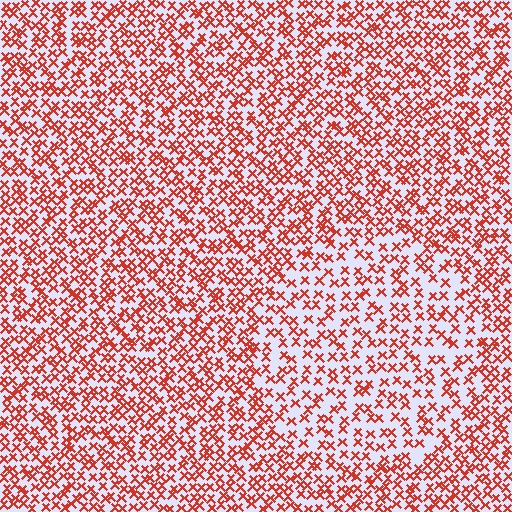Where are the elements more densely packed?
The elements are more densely packed outside the circle boundary.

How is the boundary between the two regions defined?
The boundary is defined by a change in element density (approximately 1.6x ratio). All elements are the same color, size, and shape.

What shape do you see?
I see a circle.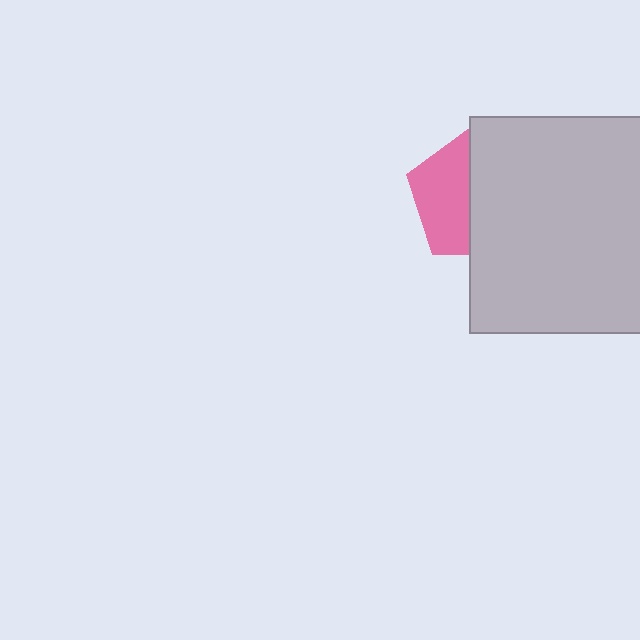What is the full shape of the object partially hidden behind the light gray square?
The partially hidden object is a pink pentagon.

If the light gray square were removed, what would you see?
You would see the complete pink pentagon.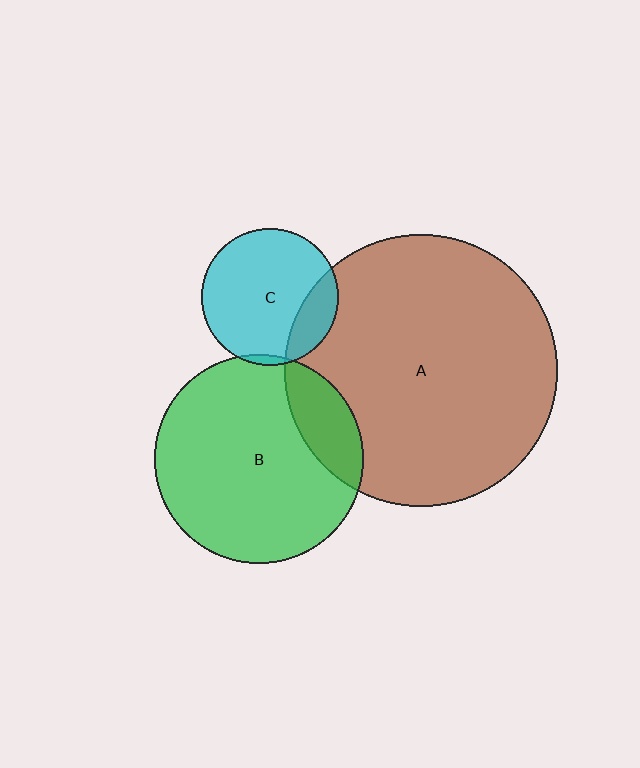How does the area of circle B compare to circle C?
Approximately 2.3 times.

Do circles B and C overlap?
Yes.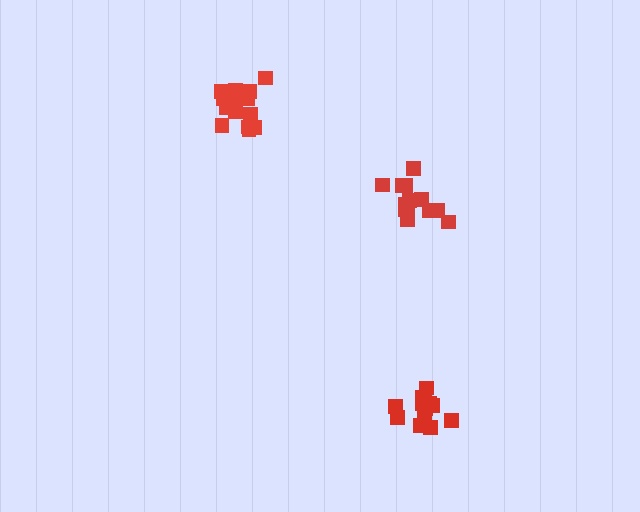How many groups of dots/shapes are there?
There are 3 groups.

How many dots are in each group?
Group 1: 13 dots, Group 2: 14 dots, Group 3: 13 dots (40 total).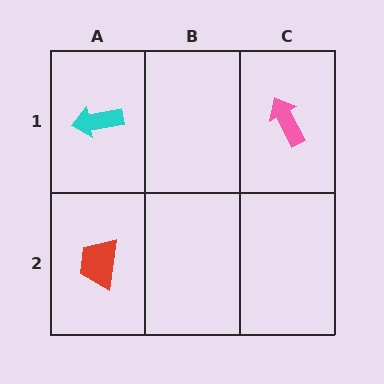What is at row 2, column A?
A red trapezoid.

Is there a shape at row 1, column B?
No, that cell is empty.